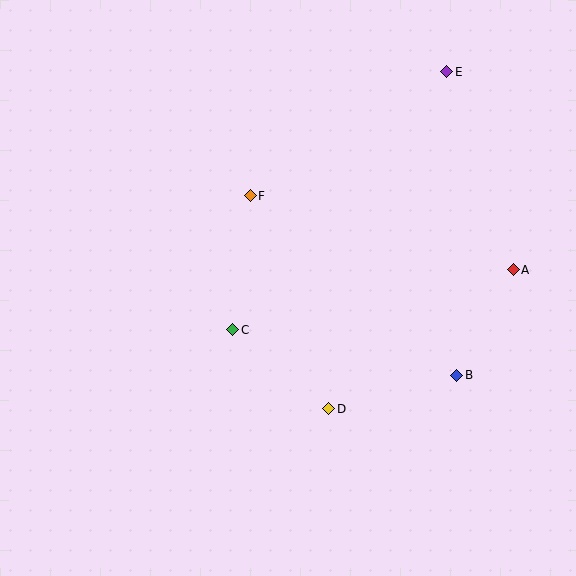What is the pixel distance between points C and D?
The distance between C and D is 124 pixels.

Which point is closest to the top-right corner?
Point E is closest to the top-right corner.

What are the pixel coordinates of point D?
Point D is at (329, 409).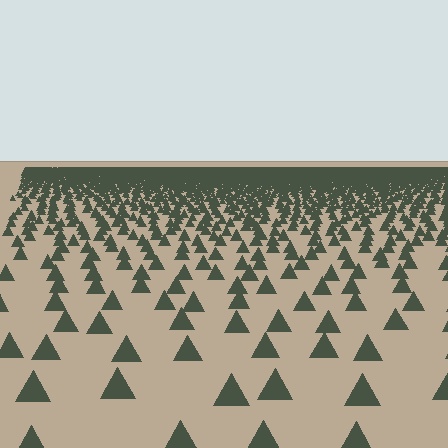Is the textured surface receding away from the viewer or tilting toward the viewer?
The surface is receding away from the viewer. Texture elements get smaller and denser toward the top.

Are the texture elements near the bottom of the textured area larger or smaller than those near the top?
Larger. Near the bottom, elements are closer to the viewer and appear at a bigger on-screen size.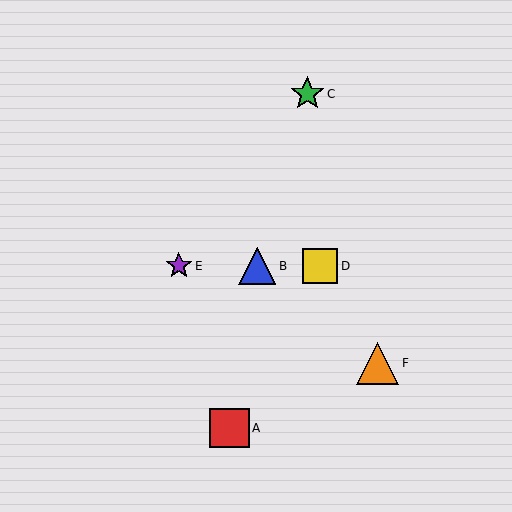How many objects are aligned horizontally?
3 objects (B, D, E) are aligned horizontally.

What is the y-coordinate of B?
Object B is at y≈266.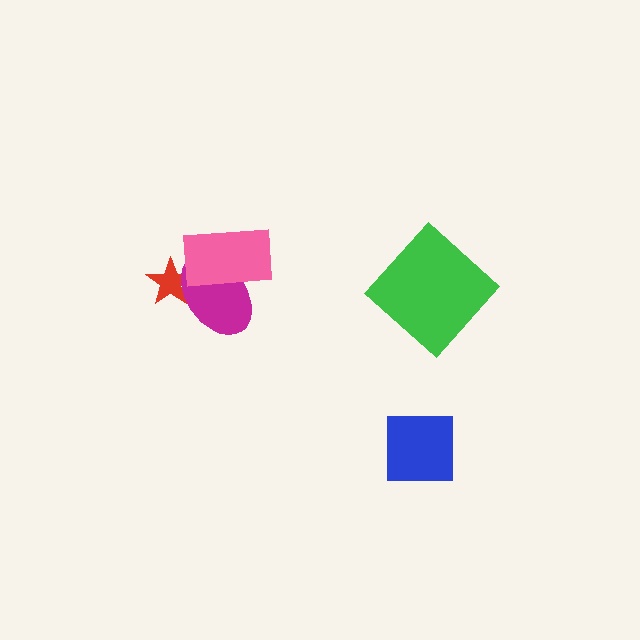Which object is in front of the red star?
The magenta ellipse is in front of the red star.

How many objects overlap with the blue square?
0 objects overlap with the blue square.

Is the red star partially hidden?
Yes, it is partially covered by another shape.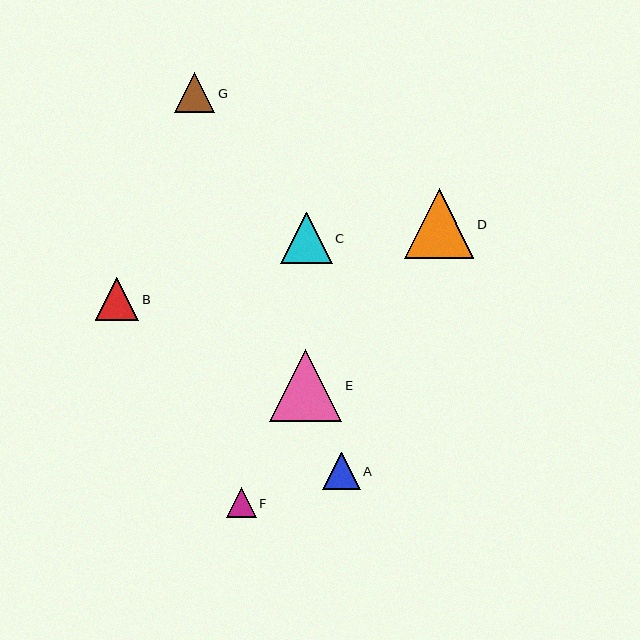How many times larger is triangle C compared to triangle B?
Triangle C is approximately 1.2 times the size of triangle B.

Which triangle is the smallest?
Triangle F is the smallest with a size of approximately 30 pixels.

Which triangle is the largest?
Triangle E is the largest with a size of approximately 72 pixels.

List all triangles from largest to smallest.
From largest to smallest: E, D, C, B, G, A, F.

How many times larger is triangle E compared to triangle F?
Triangle E is approximately 2.4 times the size of triangle F.